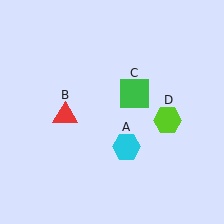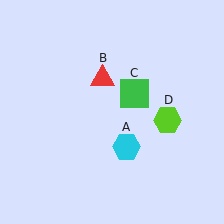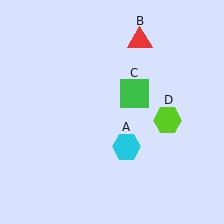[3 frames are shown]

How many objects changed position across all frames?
1 object changed position: red triangle (object B).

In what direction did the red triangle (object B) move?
The red triangle (object B) moved up and to the right.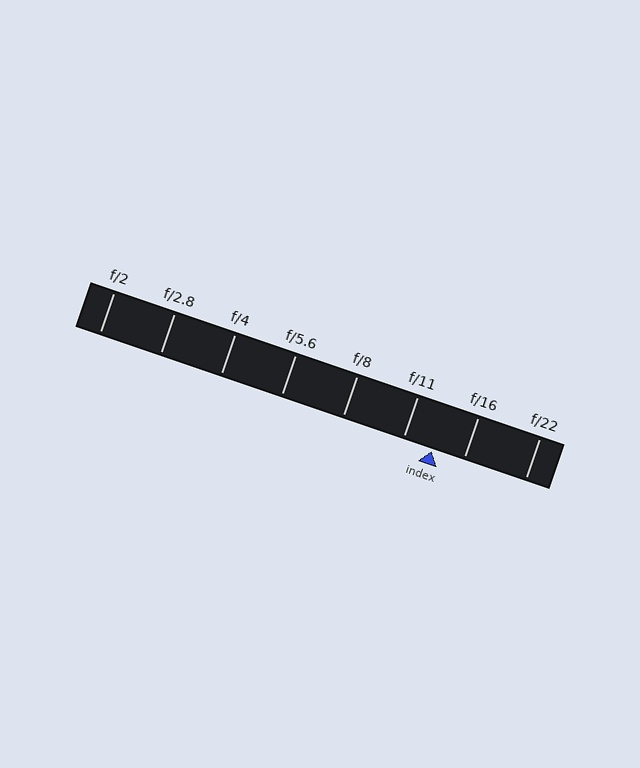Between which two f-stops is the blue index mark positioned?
The index mark is between f/11 and f/16.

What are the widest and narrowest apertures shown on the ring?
The widest aperture shown is f/2 and the narrowest is f/22.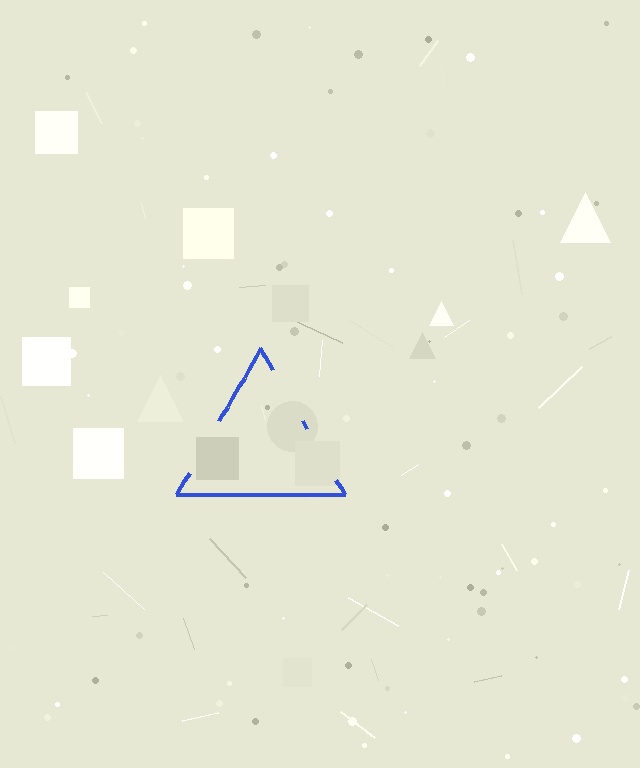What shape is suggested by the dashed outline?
The dashed outline suggests a triangle.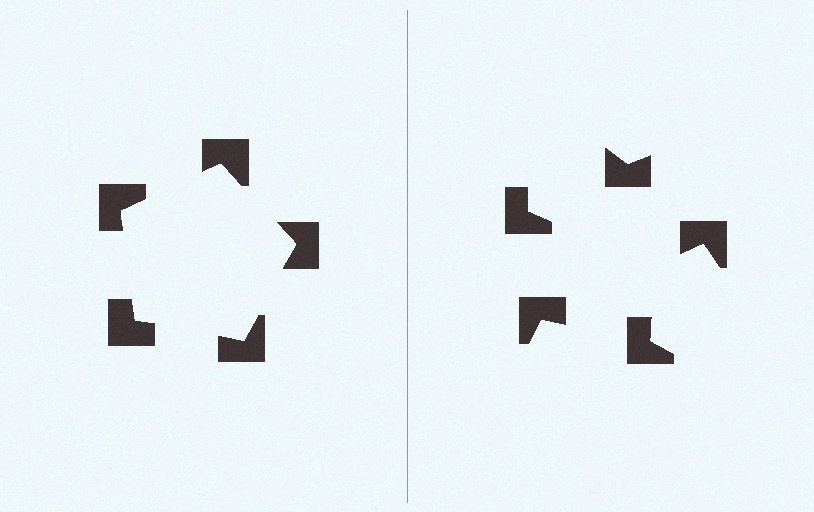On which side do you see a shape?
An illusory pentagon appears on the left side. On the right side the wedge cuts are rotated, so no coherent shape forms.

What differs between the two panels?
The notched squares are positioned identically on both sides; only the wedge orientations differ. On the left they align to a pentagon; on the right they are misaligned.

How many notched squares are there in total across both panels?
10 — 5 on each side.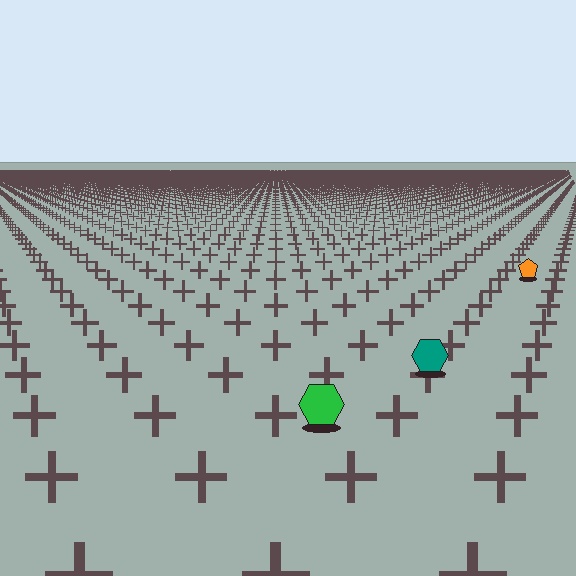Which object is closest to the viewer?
The green hexagon is closest. The texture marks near it are larger and more spread out.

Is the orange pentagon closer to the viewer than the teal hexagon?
No. The teal hexagon is closer — you can tell from the texture gradient: the ground texture is coarser near it.